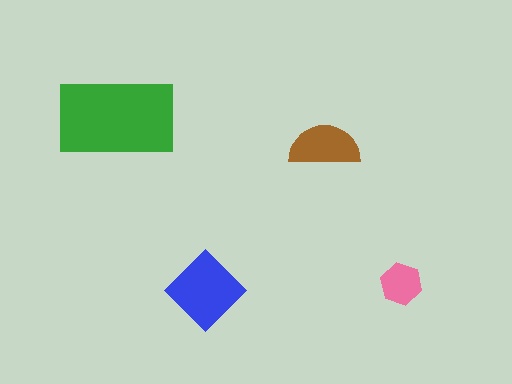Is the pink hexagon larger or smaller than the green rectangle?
Smaller.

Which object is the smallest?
The pink hexagon.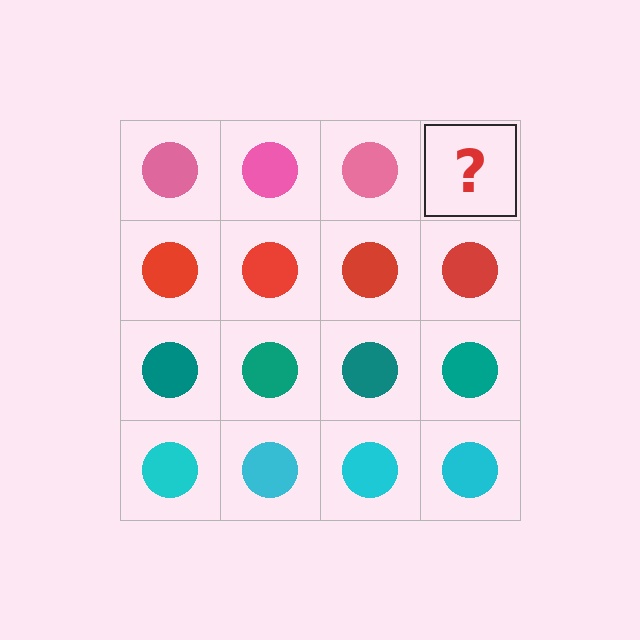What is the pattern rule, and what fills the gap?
The rule is that each row has a consistent color. The gap should be filled with a pink circle.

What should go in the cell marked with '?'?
The missing cell should contain a pink circle.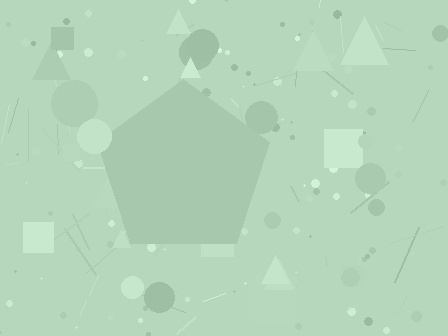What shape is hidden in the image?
A pentagon is hidden in the image.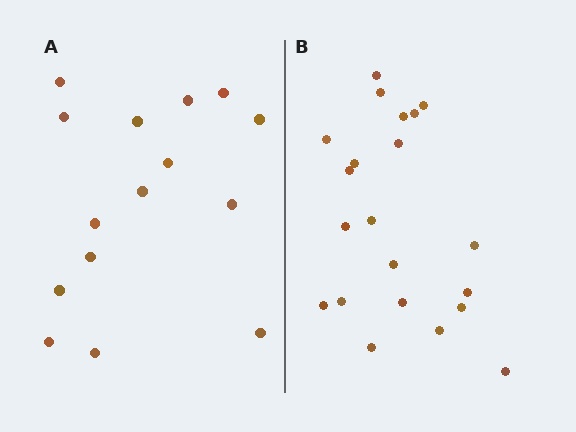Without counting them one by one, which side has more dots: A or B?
Region B (the right region) has more dots.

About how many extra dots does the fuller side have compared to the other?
Region B has about 6 more dots than region A.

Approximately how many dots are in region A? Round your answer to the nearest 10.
About 20 dots. (The exact count is 15, which rounds to 20.)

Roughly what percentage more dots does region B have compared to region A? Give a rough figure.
About 40% more.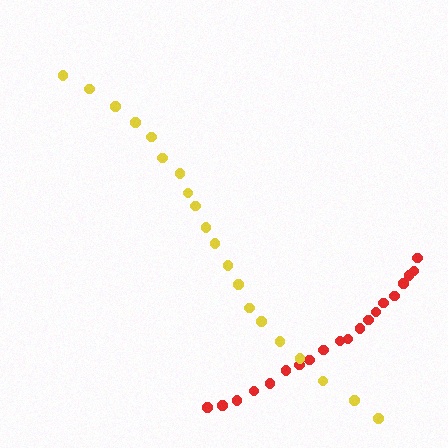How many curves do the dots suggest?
There are 2 distinct paths.